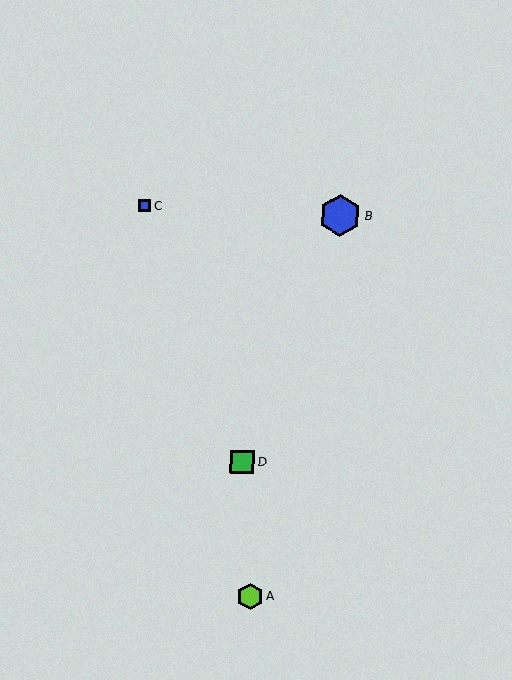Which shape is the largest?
The blue hexagon (labeled B) is the largest.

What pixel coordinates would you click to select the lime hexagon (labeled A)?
Click at (250, 596) to select the lime hexagon A.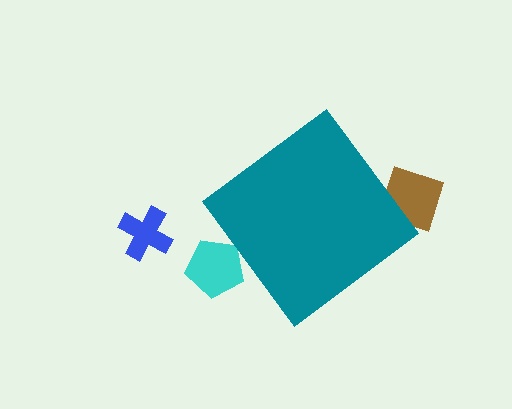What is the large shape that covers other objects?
A teal diamond.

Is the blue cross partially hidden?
No, the blue cross is fully visible.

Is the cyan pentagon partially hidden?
Yes, the cyan pentagon is partially hidden behind the teal diamond.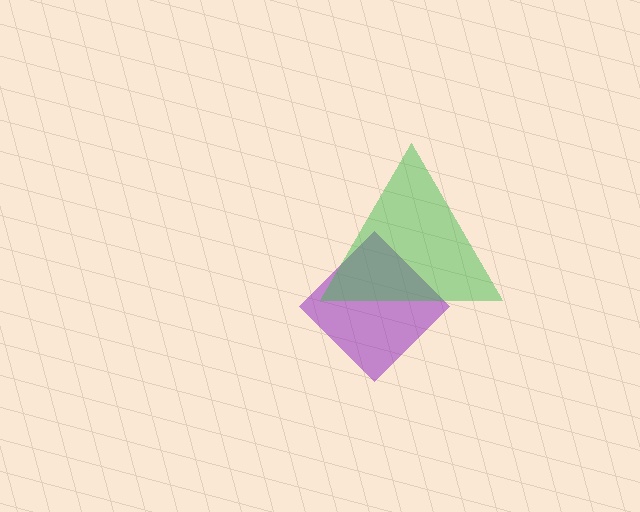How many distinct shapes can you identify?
There are 2 distinct shapes: a purple diamond, a green triangle.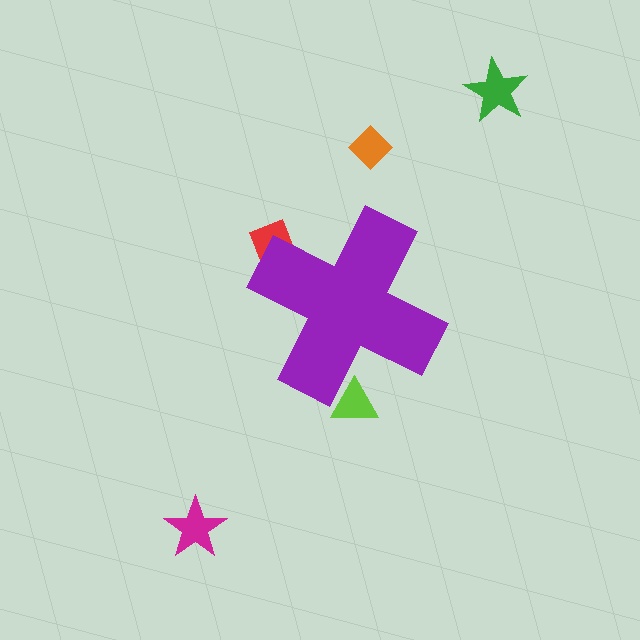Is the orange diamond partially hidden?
No, the orange diamond is fully visible.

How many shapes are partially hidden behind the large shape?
2 shapes are partially hidden.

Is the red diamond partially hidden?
Yes, the red diamond is partially hidden behind the purple cross.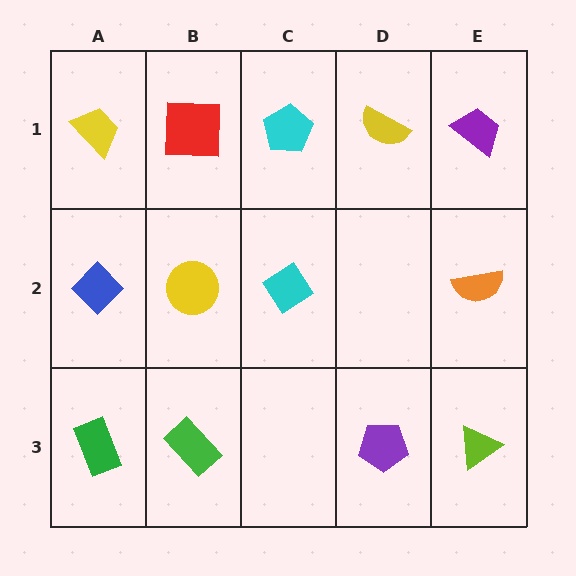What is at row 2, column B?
A yellow circle.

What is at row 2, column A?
A blue diamond.